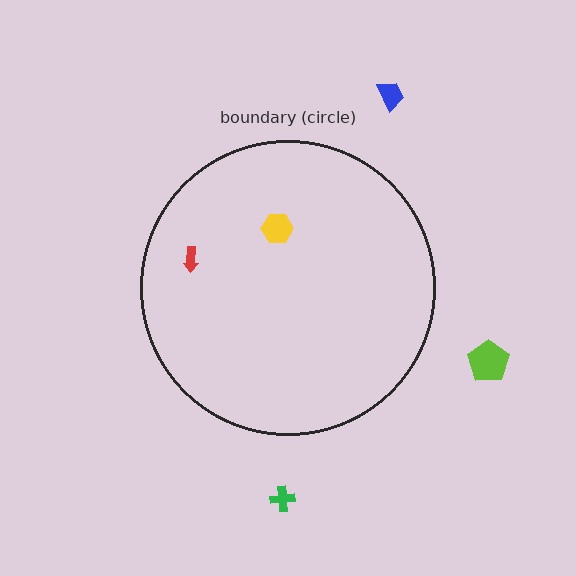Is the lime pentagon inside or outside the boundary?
Outside.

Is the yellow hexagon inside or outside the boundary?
Inside.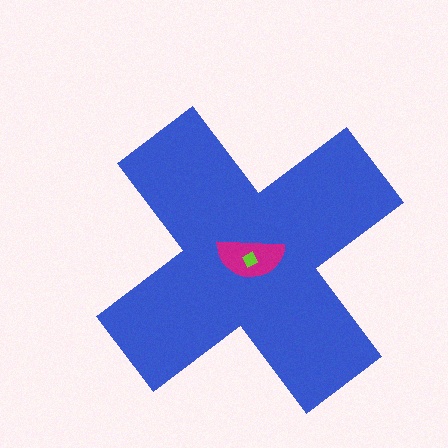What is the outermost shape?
The blue cross.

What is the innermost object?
The lime diamond.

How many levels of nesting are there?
3.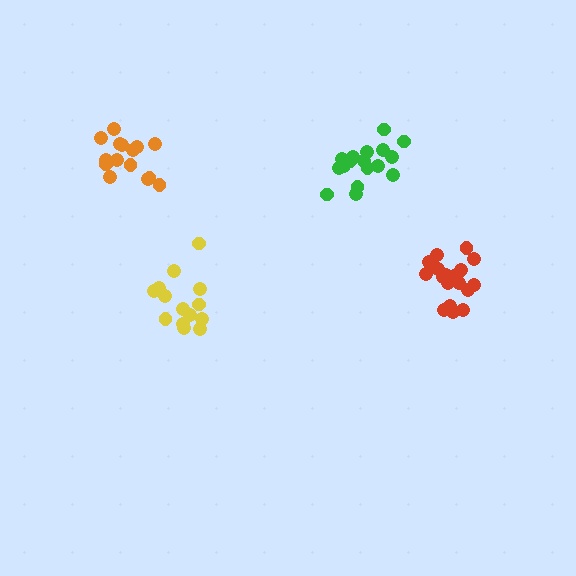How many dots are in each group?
Group 1: 15 dots, Group 2: 18 dots, Group 3: 14 dots, Group 4: 19 dots (66 total).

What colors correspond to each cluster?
The clusters are colored: orange, green, yellow, red.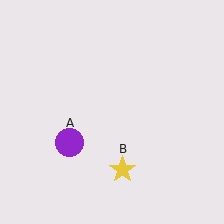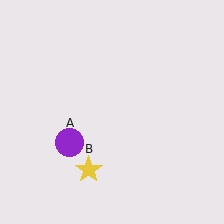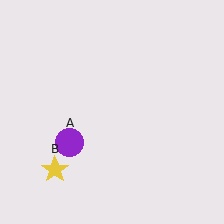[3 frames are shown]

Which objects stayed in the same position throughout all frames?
Purple circle (object A) remained stationary.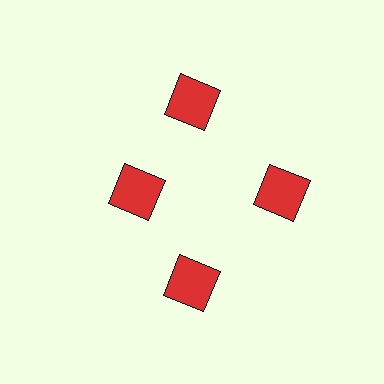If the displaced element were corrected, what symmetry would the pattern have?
It would have 4-fold rotational symmetry — the pattern would map onto itself every 90 degrees.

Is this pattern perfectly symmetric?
No. The 4 red squares are arranged in a ring, but one element near the 9 o'clock position is pulled inward toward the center, breaking the 4-fold rotational symmetry.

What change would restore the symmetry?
The symmetry would be restored by moving it outward, back onto the ring so that all 4 squares sit at equal angles and equal distance from the center.